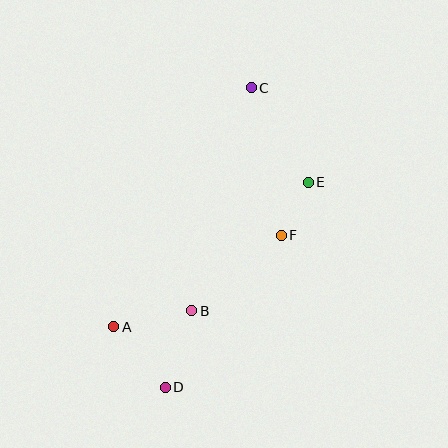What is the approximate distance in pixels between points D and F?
The distance between D and F is approximately 191 pixels.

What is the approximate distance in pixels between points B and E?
The distance between B and E is approximately 174 pixels.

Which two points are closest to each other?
Points E and F are closest to each other.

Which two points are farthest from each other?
Points C and D are farthest from each other.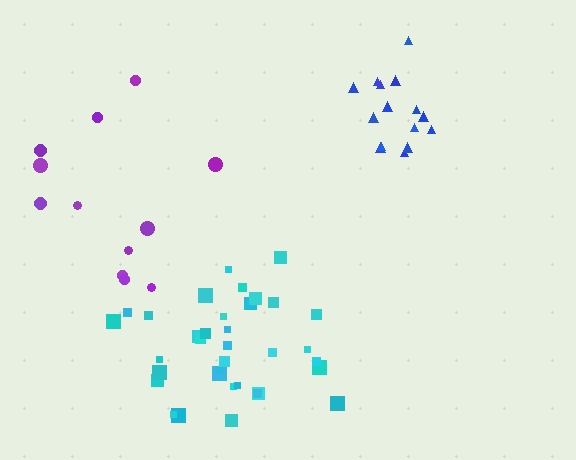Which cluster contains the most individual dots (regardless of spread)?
Cyan (35).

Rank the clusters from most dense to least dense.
blue, cyan, purple.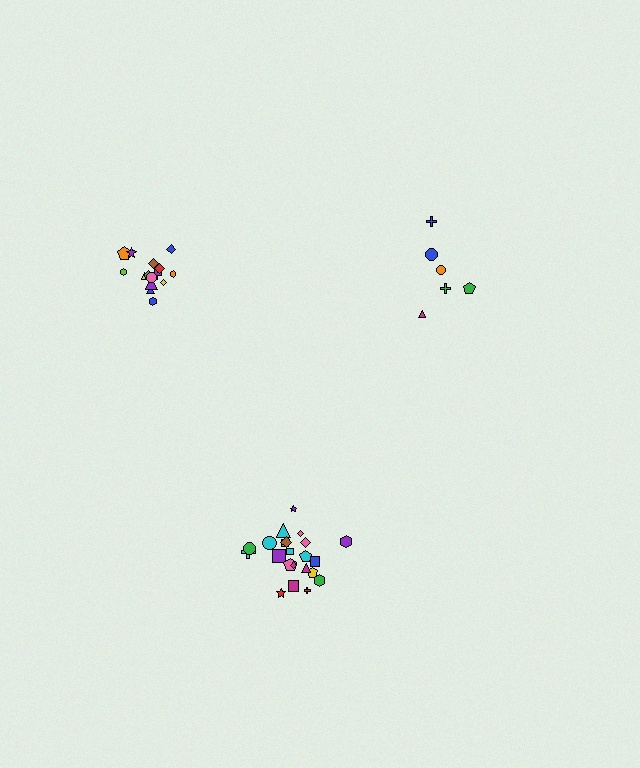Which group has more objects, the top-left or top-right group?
The top-left group.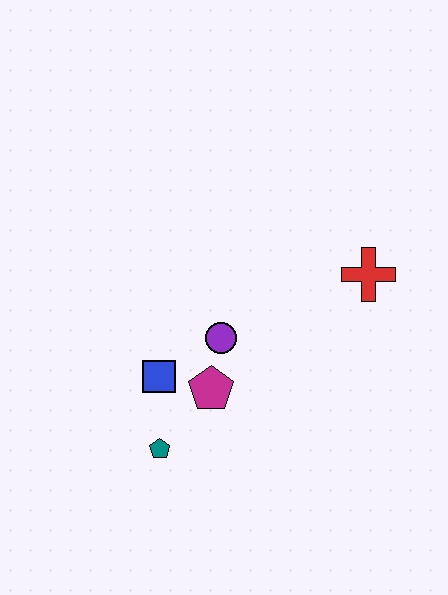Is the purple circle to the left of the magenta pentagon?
No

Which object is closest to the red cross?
The purple circle is closest to the red cross.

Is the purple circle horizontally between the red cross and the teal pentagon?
Yes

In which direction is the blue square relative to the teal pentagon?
The blue square is above the teal pentagon.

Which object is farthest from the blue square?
The red cross is farthest from the blue square.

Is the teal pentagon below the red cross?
Yes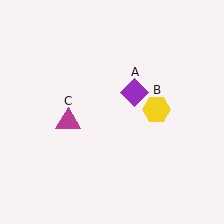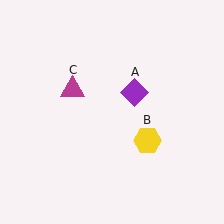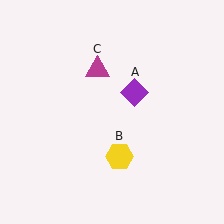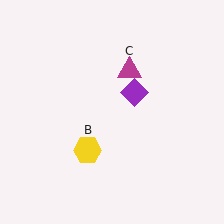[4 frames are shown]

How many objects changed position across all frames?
2 objects changed position: yellow hexagon (object B), magenta triangle (object C).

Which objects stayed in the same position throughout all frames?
Purple diamond (object A) remained stationary.